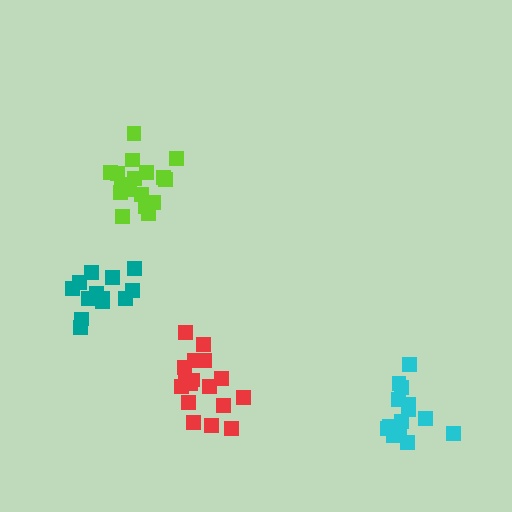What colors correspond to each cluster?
The clusters are colored: teal, lime, cyan, red.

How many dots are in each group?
Group 1: 14 dots, Group 2: 18 dots, Group 3: 14 dots, Group 4: 18 dots (64 total).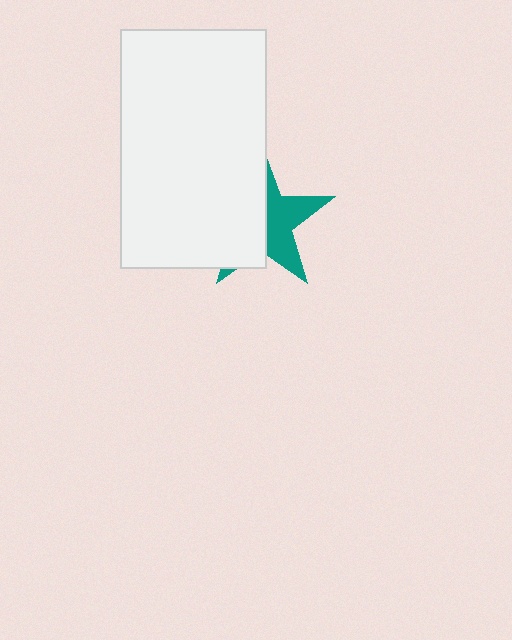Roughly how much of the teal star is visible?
A small part of it is visible (roughly 44%).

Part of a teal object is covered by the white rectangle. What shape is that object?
It is a star.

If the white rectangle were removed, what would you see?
You would see the complete teal star.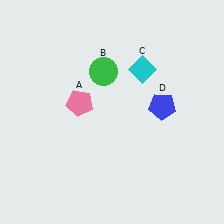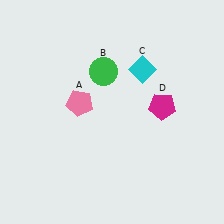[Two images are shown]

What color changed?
The pentagon (D) changed from blue in Image 1 to magenta in Image 2.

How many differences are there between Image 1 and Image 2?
There is 1 difference between the two images.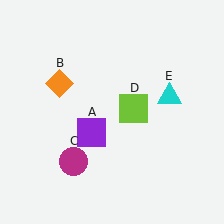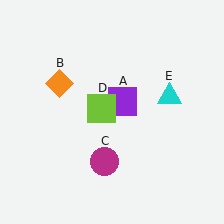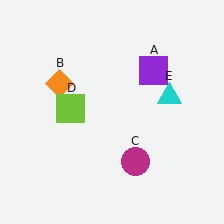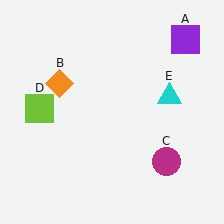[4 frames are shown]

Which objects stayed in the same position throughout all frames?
Orange diamond (object B) and cyan triangle (object E) remained stationary.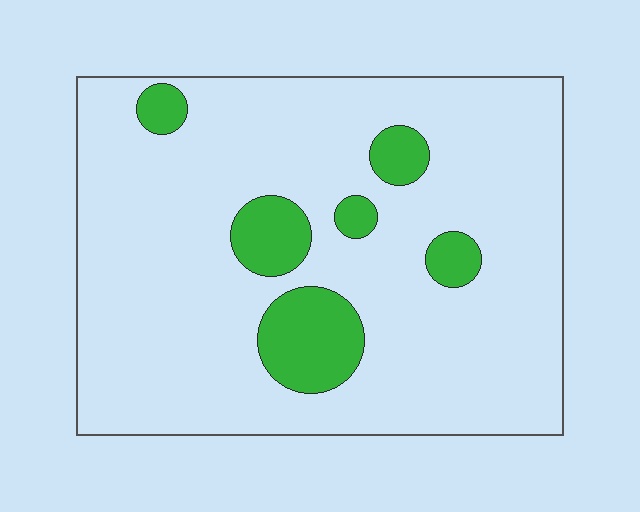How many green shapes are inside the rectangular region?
6.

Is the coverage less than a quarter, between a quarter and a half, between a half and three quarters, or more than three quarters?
Less than a quarter.